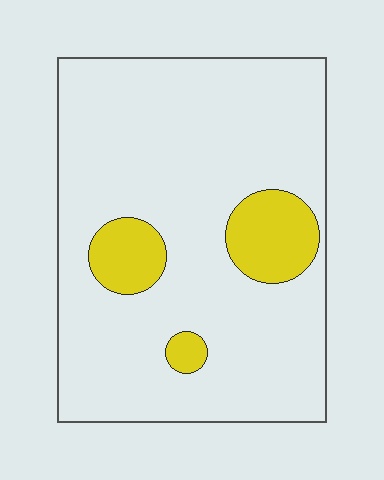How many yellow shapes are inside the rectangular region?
3.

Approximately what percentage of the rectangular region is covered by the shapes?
Approximately 15%.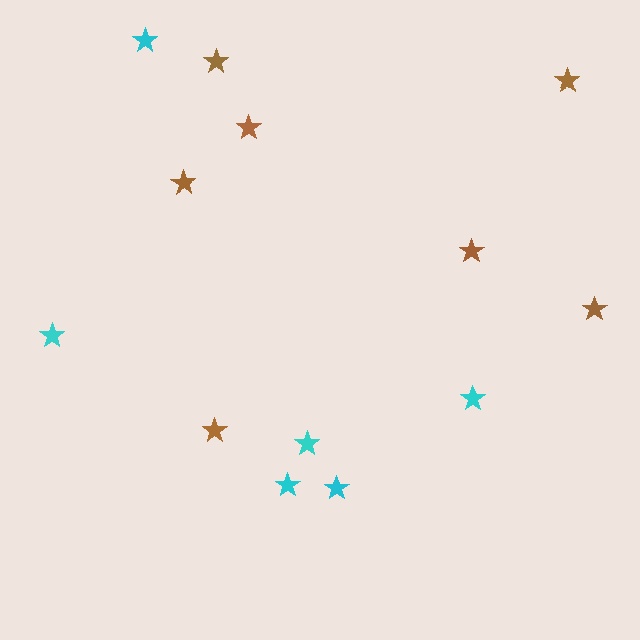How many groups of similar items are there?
There are 2 groups: one group of brown stars (7) and one group of cyan stars (6).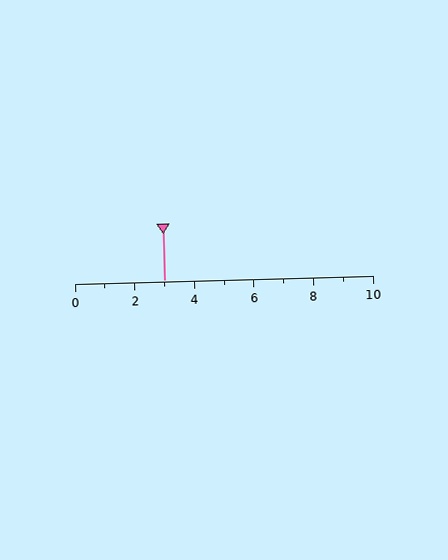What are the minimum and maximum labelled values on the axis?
The axis runs from 0 to 10.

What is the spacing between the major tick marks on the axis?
The major ticks are spaced 2 apart.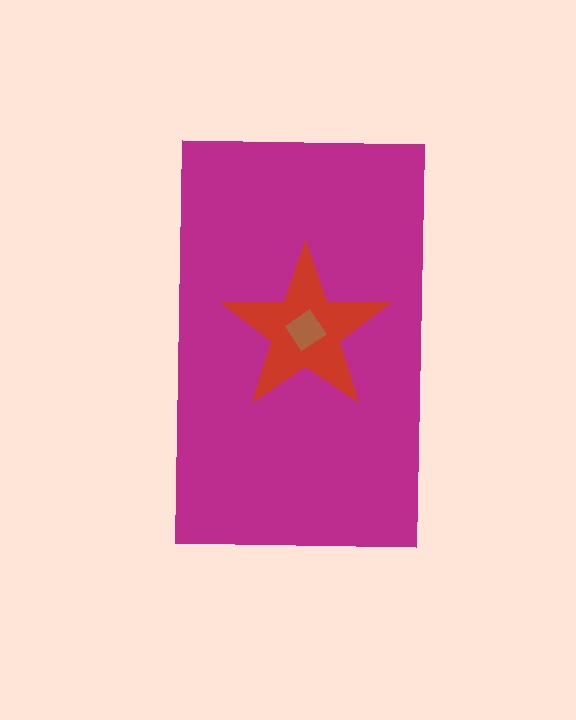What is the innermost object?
The brown diamond.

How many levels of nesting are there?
3.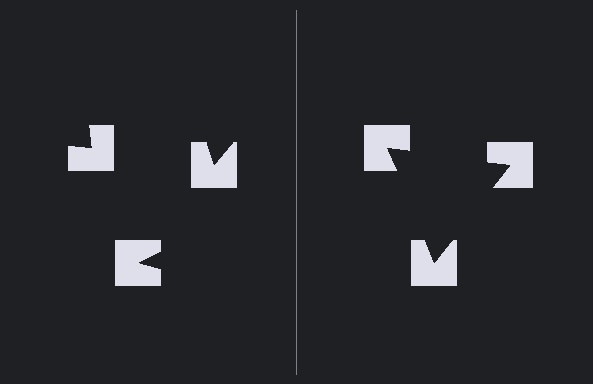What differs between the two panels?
The notched squares are positioned identically on both sides; only the wedge orientations differ. On the right they align to a triangle; on the left they are misaligned.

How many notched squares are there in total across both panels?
6 — 3 on each side.